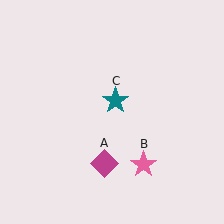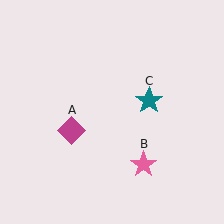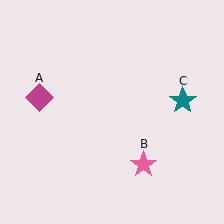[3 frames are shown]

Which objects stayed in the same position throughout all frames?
Pink star (object B) remained stationary.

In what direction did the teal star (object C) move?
The teal star (object C) moved right.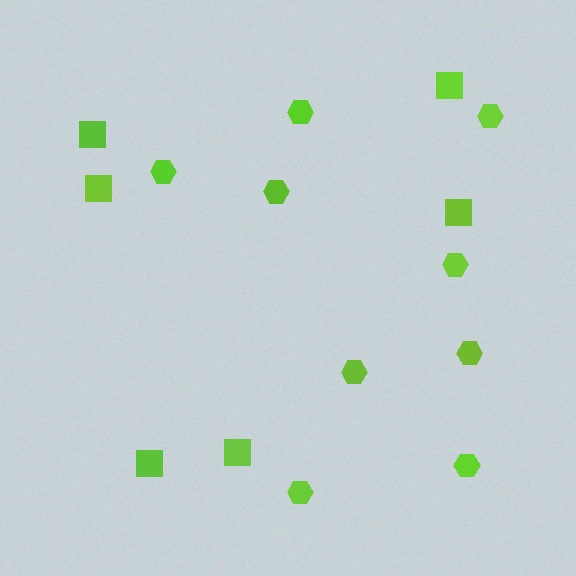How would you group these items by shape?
There are 2 groups: one group of hexagons (9) and one group of squares (6).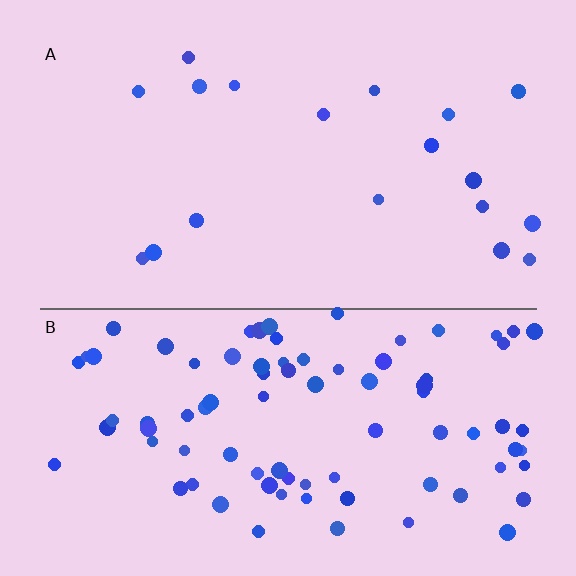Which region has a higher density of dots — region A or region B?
B (the bottom).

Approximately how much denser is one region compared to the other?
Approximately 4.6× — region B over region A.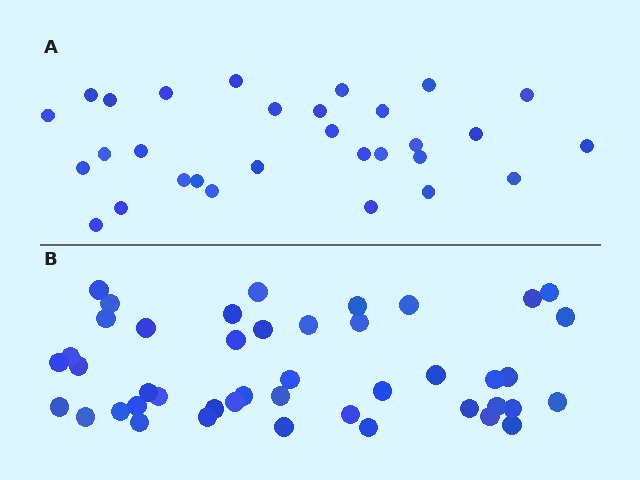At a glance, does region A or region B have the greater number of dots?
Region B (the bottom region) has more dots.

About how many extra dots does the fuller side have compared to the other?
Region B has approximately 15 more dots than region A.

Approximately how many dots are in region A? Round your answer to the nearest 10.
About 30 dots.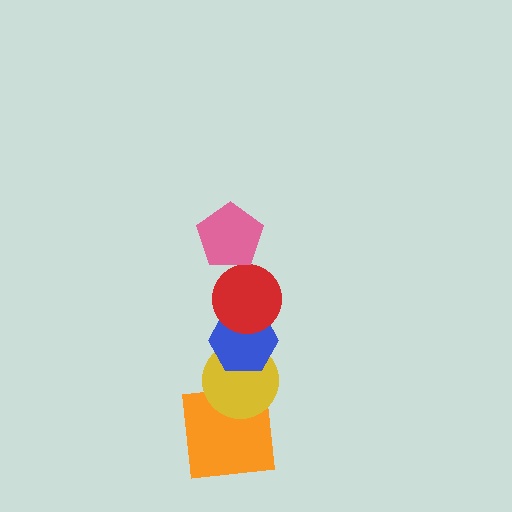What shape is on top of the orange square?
The yellow circle is on top of the orange square.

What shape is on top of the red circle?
The pink pentagon is on top of the red circle.